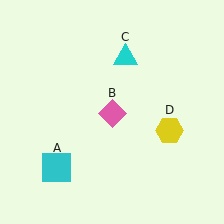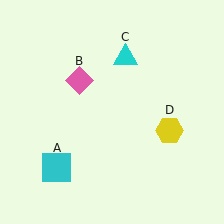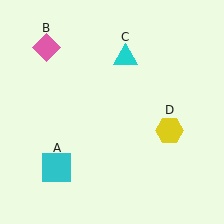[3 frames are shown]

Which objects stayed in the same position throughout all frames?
Cyan square (object A) and cyan triangle (object C) and yellow hexagon (object D) remained stationary.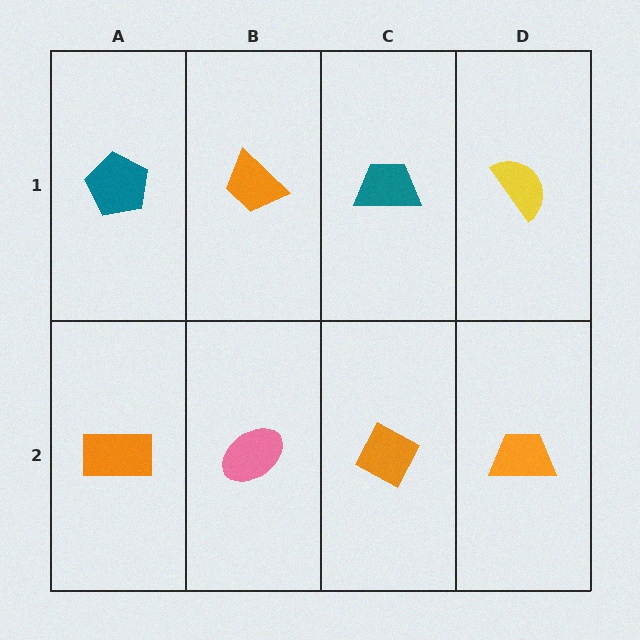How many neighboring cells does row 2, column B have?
3.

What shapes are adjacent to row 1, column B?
A pink ellipse (row 2, column B), a teal pentagon (row 1, column A), a teal trapezoid (row 1, column C).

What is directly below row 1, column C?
An orange diamond.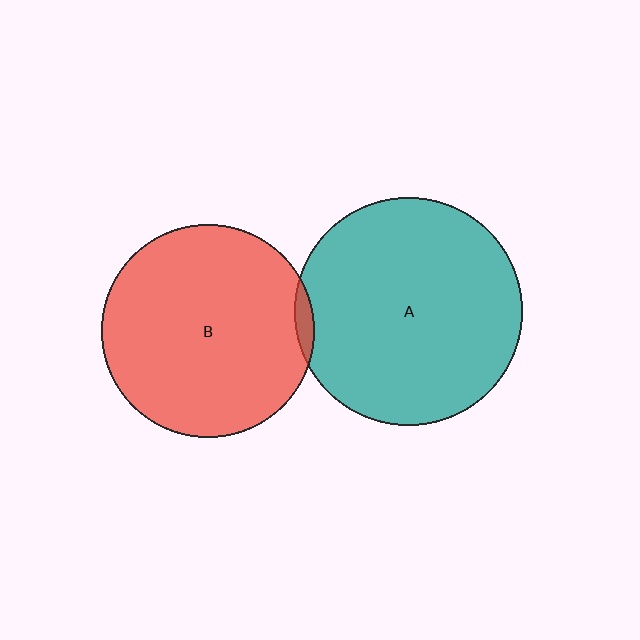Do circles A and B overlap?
Yes.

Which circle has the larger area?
Circle A (teal).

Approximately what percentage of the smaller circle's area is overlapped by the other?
Approximately 5%.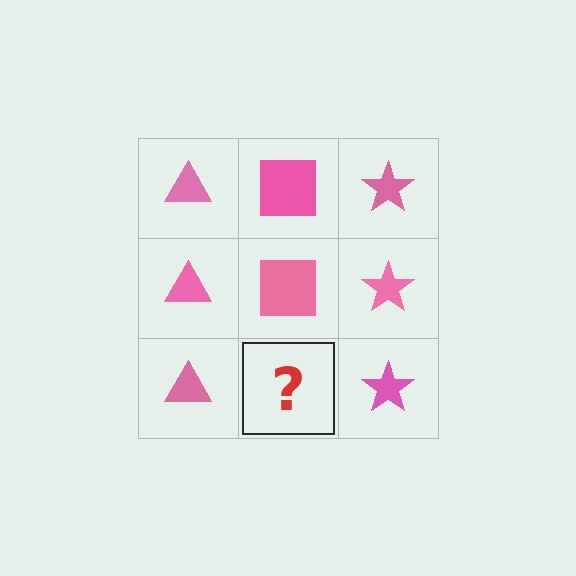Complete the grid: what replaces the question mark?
The question mark should be replaced with a pink square.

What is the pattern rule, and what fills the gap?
The rule is that each column has a consistent shape. The gap should be filled with a pink square.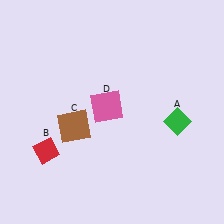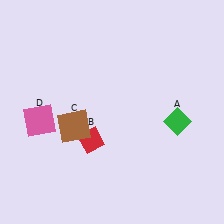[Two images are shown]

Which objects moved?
The objects that moved are: the red diamond (B), the pink square (D).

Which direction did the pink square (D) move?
The pink square (D) moved left.